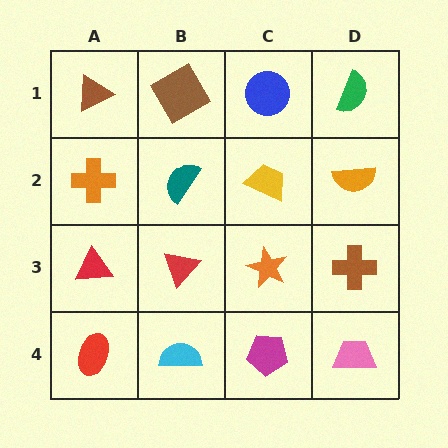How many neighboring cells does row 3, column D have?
3.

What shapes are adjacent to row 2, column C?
A blue circle (row 1, column C), an orange star (row 3, column C), a teal semicircle (row 2, column B), an orange semicircle (row 2, column D).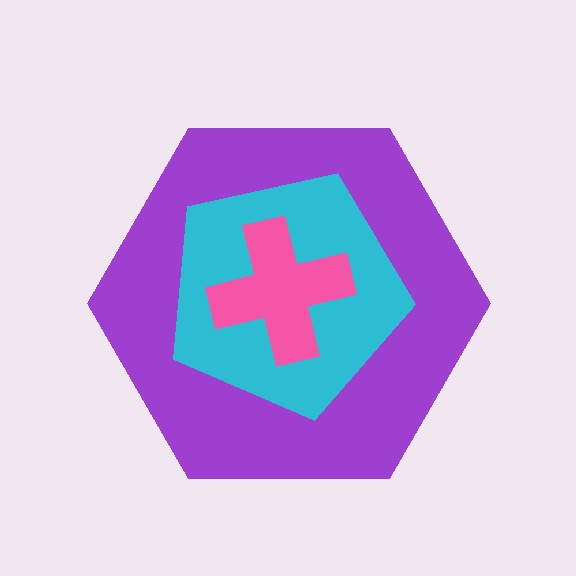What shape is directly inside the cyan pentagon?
The pink cross.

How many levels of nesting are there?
3.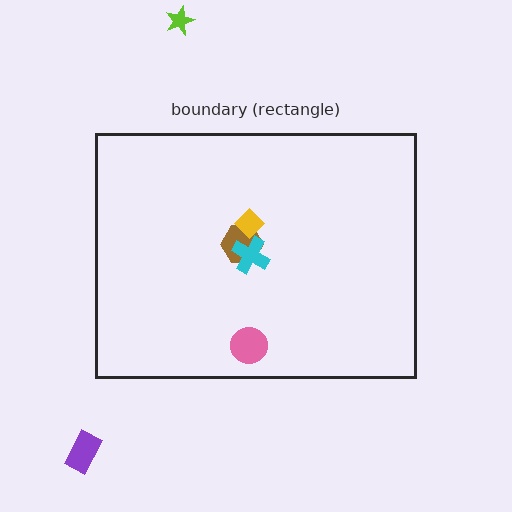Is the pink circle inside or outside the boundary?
Inside.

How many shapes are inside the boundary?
4 inside, 2 outside.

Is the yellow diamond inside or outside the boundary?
Inside.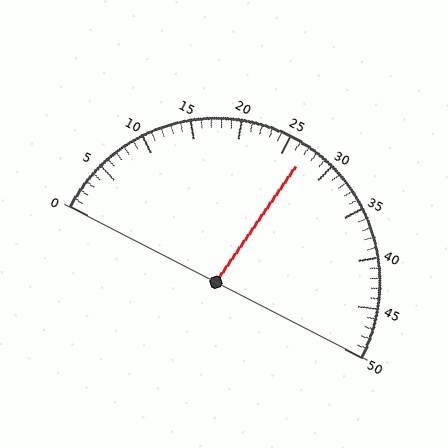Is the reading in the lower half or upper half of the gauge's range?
The reading is in the upper half of the range (0 to 50).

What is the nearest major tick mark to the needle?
The nearest major tick mark is 25.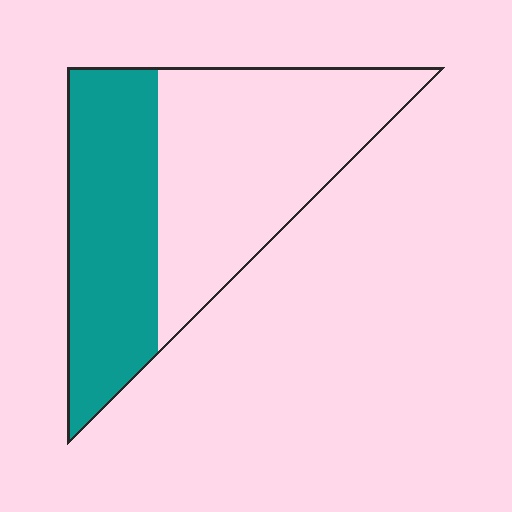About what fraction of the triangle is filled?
About two fifths (2/5).